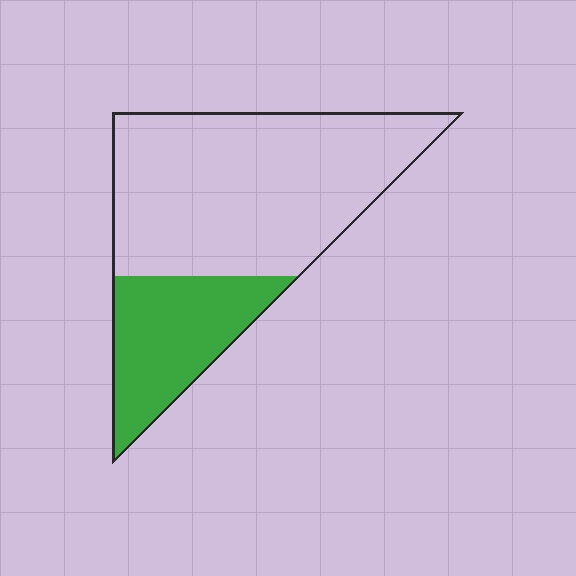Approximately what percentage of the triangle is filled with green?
Approximately 30%.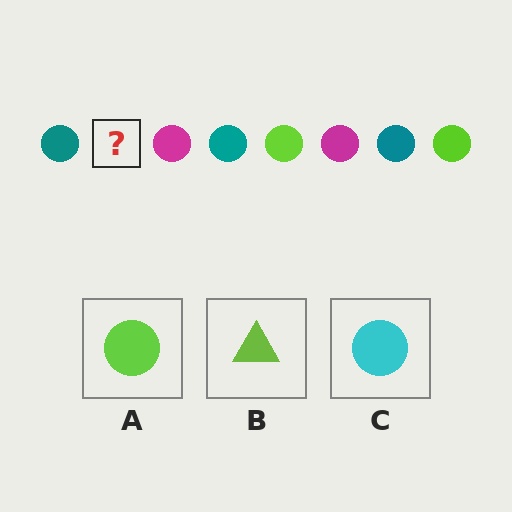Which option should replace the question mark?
Option A.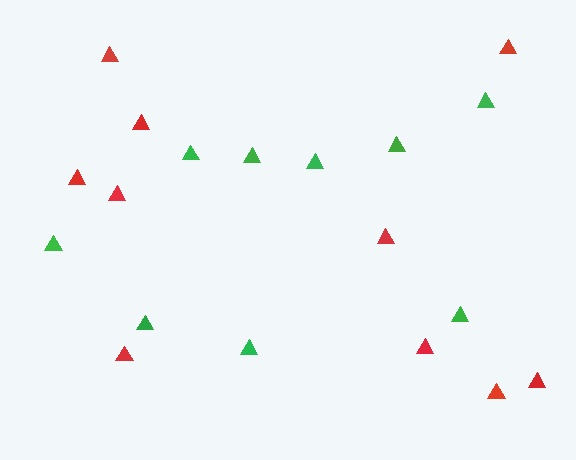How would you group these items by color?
There are 2 groups: one group of red triangles (10) and one group of green triangles (9).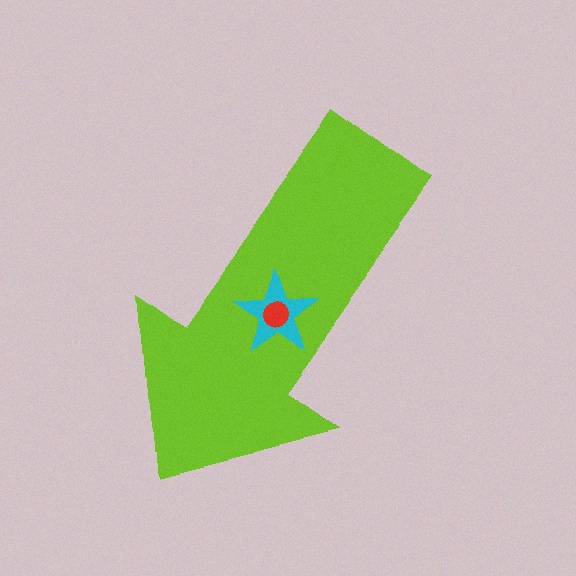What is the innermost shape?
The red circle.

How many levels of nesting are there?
3.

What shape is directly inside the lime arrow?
The cyan star.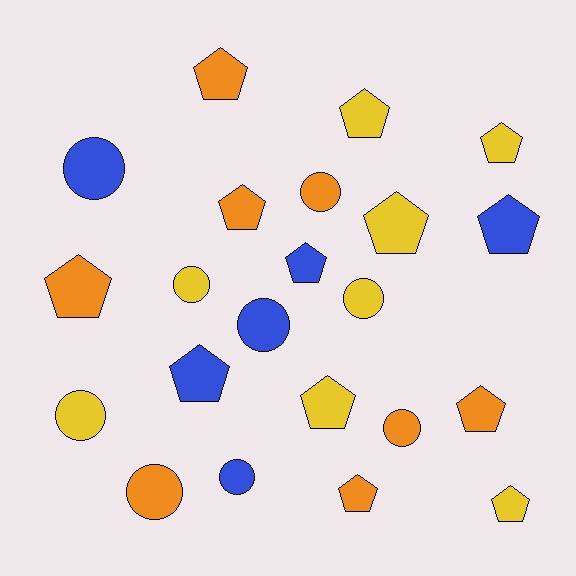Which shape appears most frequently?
Pentagon, with 13 objects.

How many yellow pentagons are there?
There are 5 yellow pentagons.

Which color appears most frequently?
Orange, with 8 objects.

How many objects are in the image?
There are 22 objects.